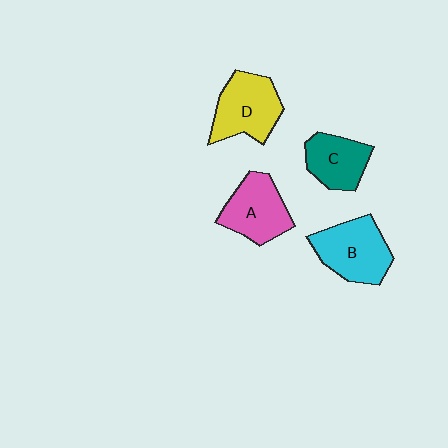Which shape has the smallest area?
Shape C (teal).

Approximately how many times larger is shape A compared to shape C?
Approximately 1.2 times.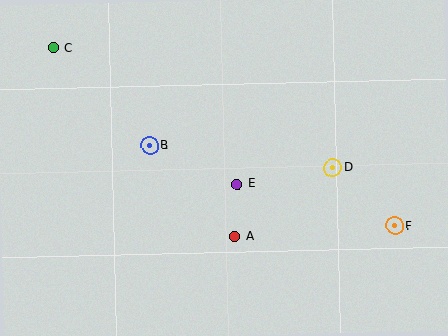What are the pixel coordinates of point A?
Point A is at (234, 237).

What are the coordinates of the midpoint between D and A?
The midpoint between D and A is at (283, 202).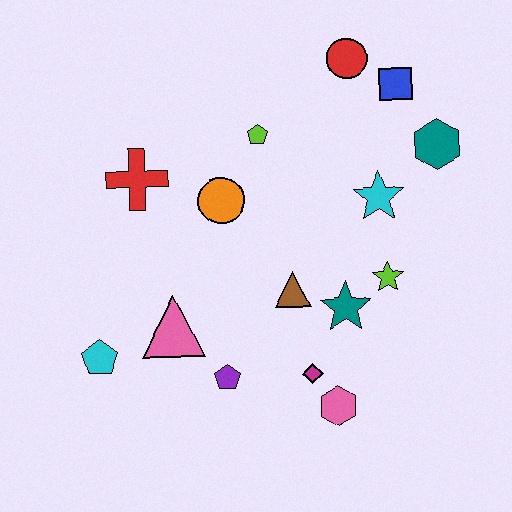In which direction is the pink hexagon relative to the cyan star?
The pink hexagon is below the cyan star.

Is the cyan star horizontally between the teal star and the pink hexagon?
No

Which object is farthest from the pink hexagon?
The red circle is farthest from the pink hexagon.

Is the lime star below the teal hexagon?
Yes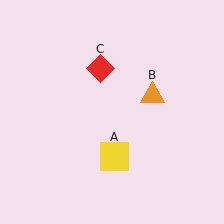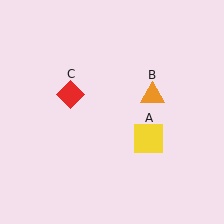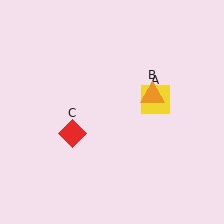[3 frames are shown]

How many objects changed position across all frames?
2 objects changed position: yellow square (object A), red diamond (object C).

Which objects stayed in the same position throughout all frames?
Orange triangle (object B) remained stationary.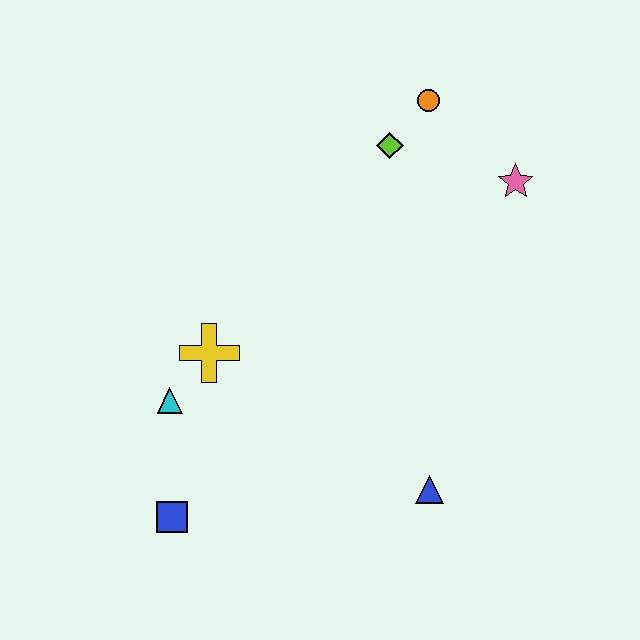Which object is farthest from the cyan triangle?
The pink star is farthest from the cyan triangle.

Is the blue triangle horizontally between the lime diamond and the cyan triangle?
No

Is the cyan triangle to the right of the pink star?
No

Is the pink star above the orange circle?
No